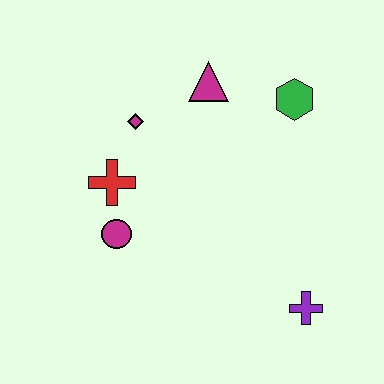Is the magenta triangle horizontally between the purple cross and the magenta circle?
Yes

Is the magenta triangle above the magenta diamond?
Yes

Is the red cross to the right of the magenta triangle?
No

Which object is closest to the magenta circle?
The red cross is closest to the magenta circle.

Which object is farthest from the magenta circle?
The green hexagon is farthest from the magenta circle.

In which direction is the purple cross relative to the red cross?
The purple cross is to the right of the red cross.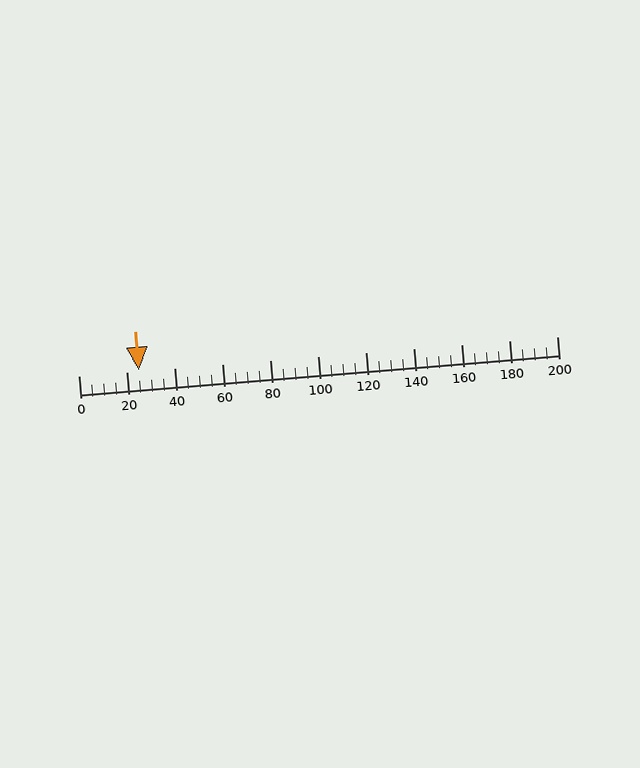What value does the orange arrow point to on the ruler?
The orange arrow points to approximately 25.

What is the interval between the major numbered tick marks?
The major tick marks are spaced 20 units apart.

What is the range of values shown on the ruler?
The ruler shows values from 0 to 200.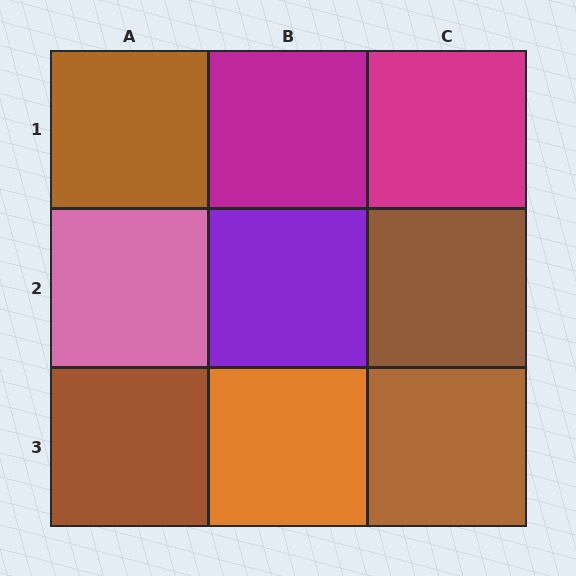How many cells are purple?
1 cell is purple.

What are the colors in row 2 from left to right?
Pink, purple, brown.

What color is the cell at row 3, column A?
Brown.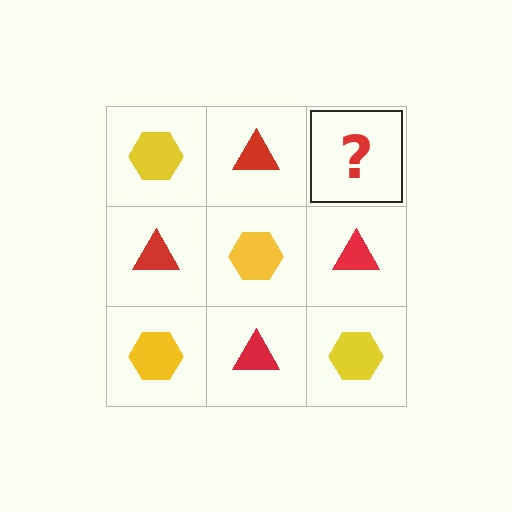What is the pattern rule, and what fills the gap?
The rule is that it alternates yellow hexagon and red triangle in a checkerboard pattern. The gap should be filled with a yellow hexagon.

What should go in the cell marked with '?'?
The missing cell should contain a yellow hexagon.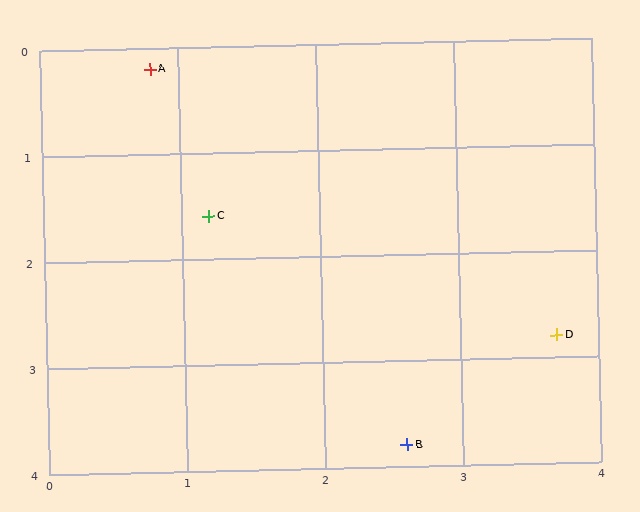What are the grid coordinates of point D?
Point D is at approximately (3.7, 2.8).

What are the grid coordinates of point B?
Point B is at approximately (2.6, 3.8).